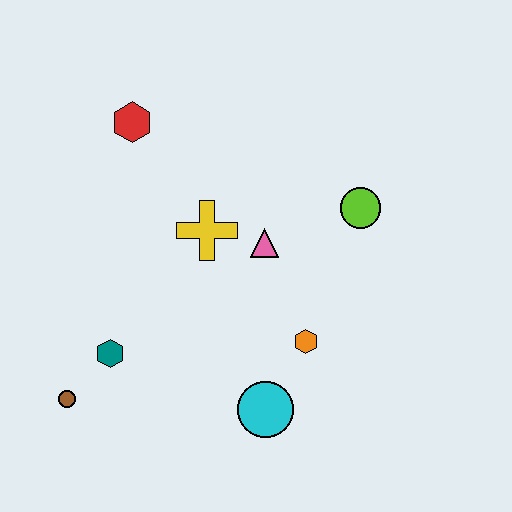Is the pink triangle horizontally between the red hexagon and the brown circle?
No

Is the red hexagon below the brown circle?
No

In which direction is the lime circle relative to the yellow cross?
The lime circle is to the right of the yellow cross.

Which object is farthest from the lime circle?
The brown circle is farthest from the lime circle.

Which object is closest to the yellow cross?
The pink triangle is closest to the yellow cross.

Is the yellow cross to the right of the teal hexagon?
Yes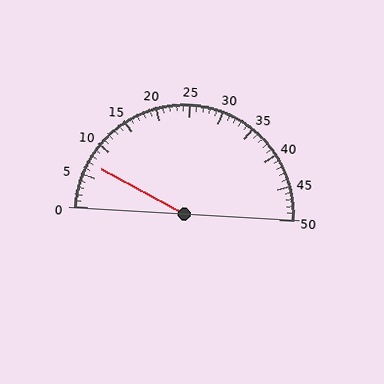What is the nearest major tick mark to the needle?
The nearest major tick mark is 5.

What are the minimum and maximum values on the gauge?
The gauge ranges from 0 to 50.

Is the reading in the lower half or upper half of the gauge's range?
The reading is in the lower half of the range (0 to 50).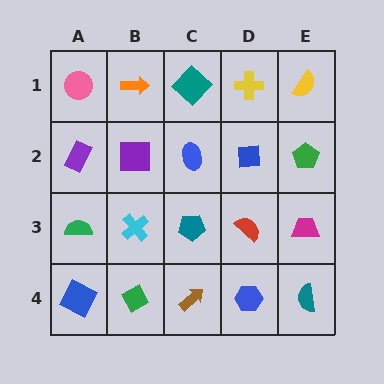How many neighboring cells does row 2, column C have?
4.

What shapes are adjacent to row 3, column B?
A purple square (row 2, column B), a green diamond (row 4, column B), a green semicircle (row 3, column A), a teal pentagon (row 3, column C).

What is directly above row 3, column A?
A purple rectangle.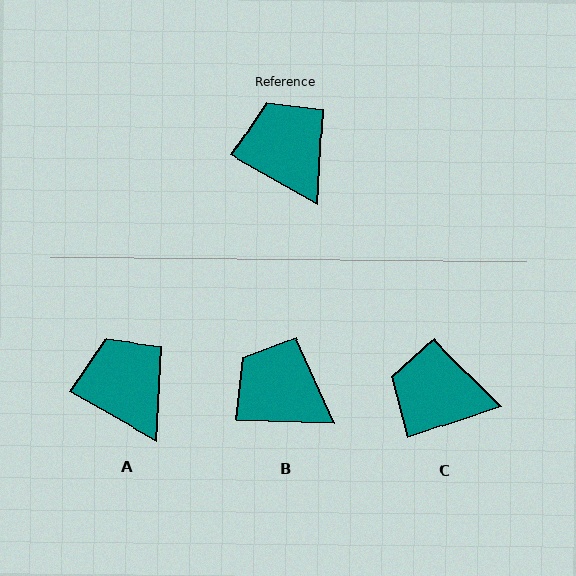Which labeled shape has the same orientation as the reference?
A.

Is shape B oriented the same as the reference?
No, it is off by about 28 degrees.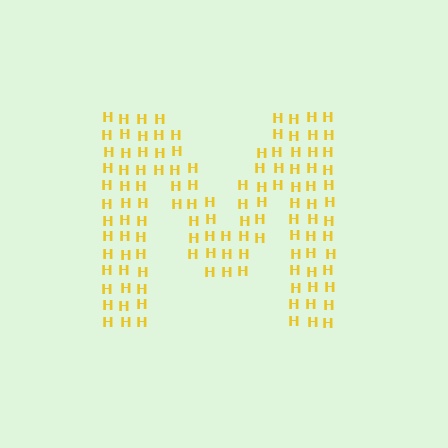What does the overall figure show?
The overall figure shows the letter M.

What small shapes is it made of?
It is made of small letter H's.